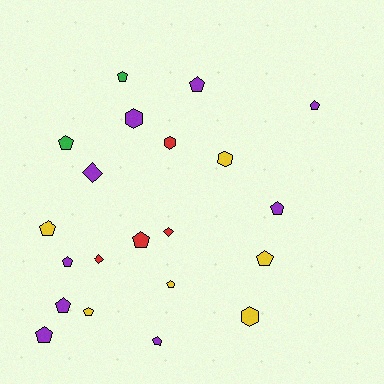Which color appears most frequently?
Purple, with 9 objects.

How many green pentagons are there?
There are 2 green pentagons.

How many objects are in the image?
There are 21 objects.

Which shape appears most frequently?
Pentagon, with 14 objects.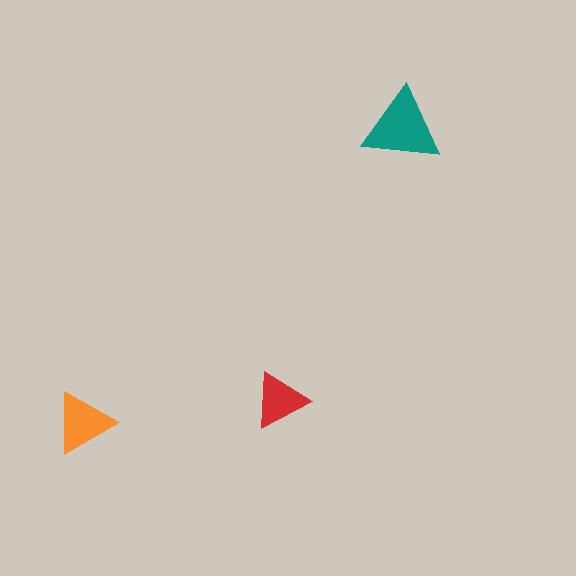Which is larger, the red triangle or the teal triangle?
The teal one.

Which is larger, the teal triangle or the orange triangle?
The teal one.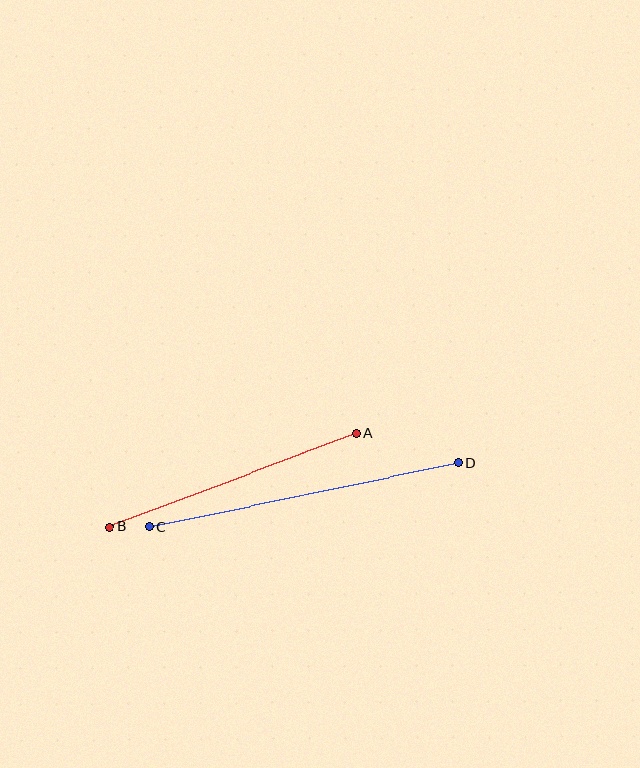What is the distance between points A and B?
The distance is approximately 264 pixels.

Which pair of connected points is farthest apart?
Points C and D are farthest apart.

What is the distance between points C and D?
The distance is approximately 315 pixels.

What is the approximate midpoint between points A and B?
The midpoint is at approximately (233, 480) pixels.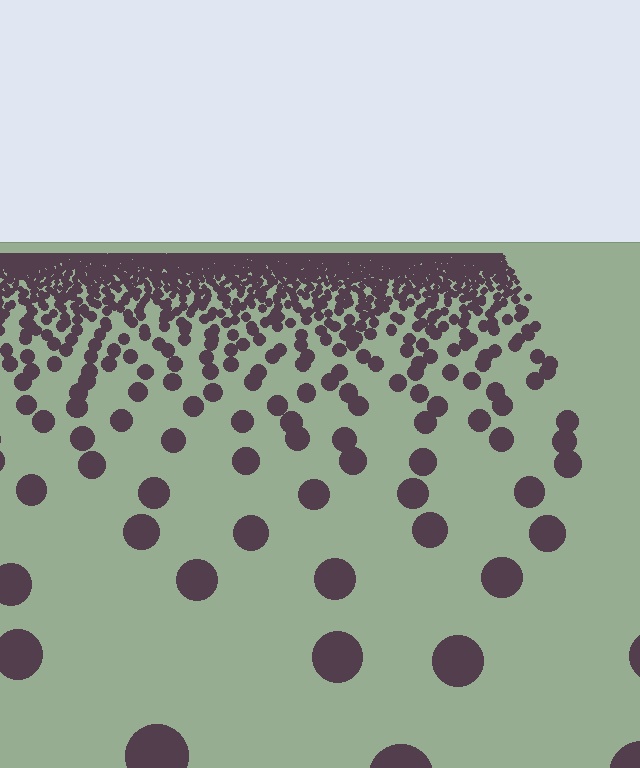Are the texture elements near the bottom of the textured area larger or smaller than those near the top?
Larger. Near the bottom, elements are closer to the viewer and appear at a bigger on-screen size.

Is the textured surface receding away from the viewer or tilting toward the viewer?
The surface is receding away from the viewer. Texture elements get smaller and denser toward the top.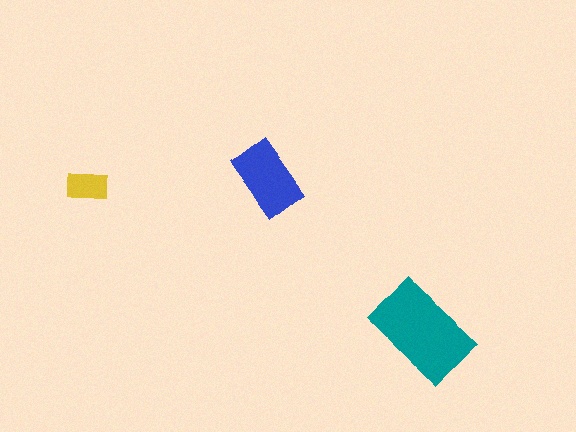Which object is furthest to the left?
The yellow rectangle is leftmost.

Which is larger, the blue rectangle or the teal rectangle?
The teal one.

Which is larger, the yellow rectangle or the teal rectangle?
The teal one.